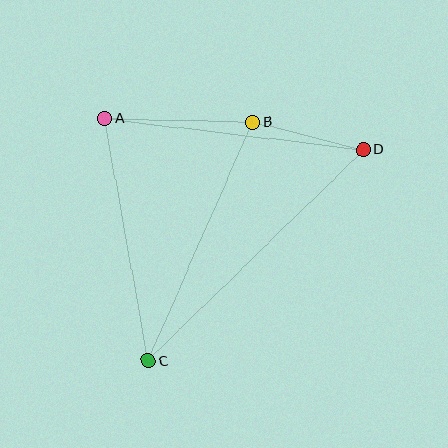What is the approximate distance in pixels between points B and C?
The distance between B and C is approximately 261 pixels.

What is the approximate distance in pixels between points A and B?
The distance between A and B is approximately 148 pixels.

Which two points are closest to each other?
Points B and D are closest to each other.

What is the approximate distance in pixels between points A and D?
The distance between A and D is approximately 261 pixels.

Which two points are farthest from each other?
Points C and D are farthest from each other.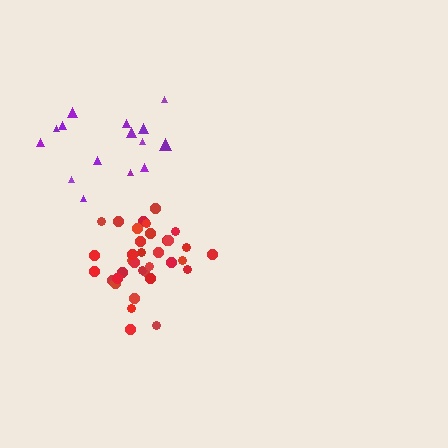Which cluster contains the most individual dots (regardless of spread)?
Red (35).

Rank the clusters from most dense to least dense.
red, purple.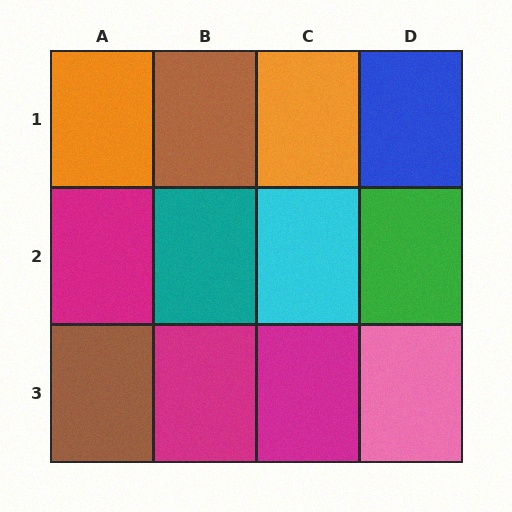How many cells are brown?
2 cells are brown.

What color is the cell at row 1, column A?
Orange.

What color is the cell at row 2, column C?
Cyan.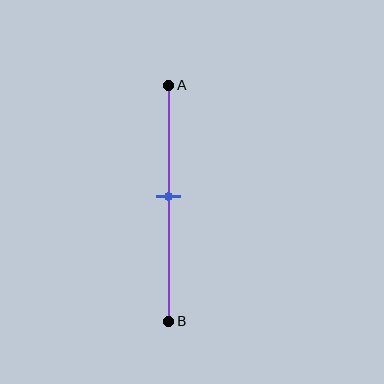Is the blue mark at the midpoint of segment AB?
No, the mark is at about 45% from A, not at the 50% midpoint.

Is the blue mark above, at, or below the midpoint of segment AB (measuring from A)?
The blue mark is above the midpoint of segment AB.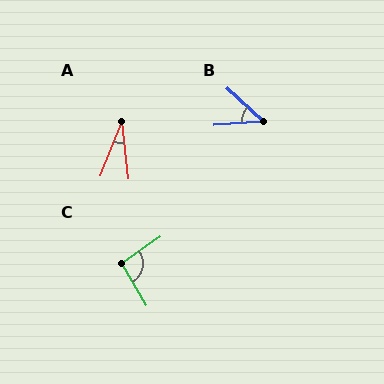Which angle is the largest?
C, at approximately 93 degrees.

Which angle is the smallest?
A, at approximately 29 degrees.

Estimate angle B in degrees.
Approximately 46 degrees.